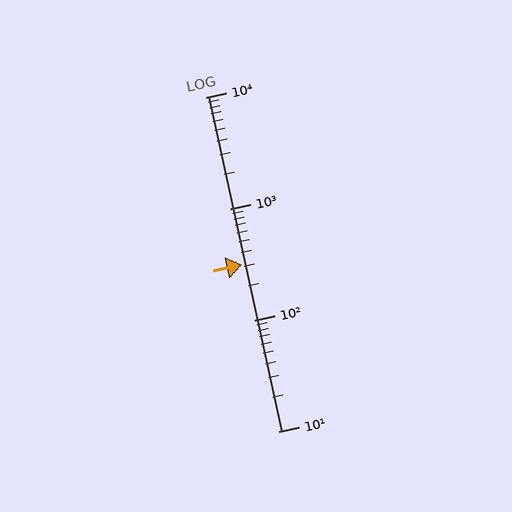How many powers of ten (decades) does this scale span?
The scale spans 3 decades, from 10 to 10000.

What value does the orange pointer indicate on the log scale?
The pointer indicates approximately 310.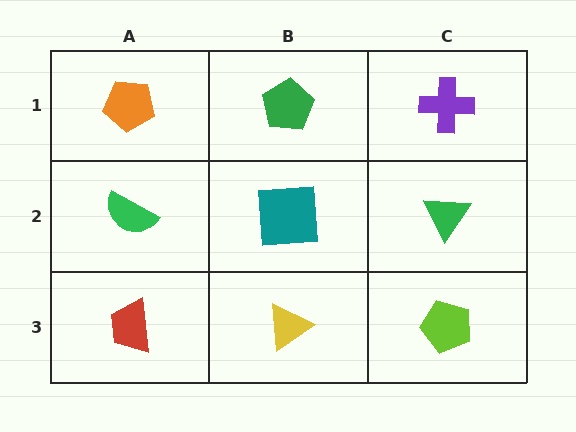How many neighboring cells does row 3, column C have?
2.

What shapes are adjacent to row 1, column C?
A green triangle (row 2, column C), a green pentagon (row 1, column B).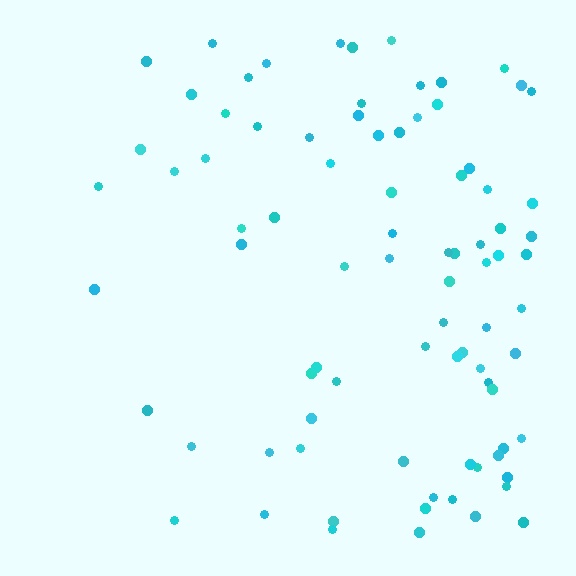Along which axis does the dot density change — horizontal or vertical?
Horizontal.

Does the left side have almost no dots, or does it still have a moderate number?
Still a moderate number, just noticeably fewer than the right.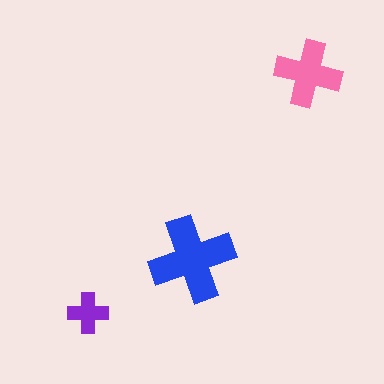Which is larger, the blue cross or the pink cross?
The blue one.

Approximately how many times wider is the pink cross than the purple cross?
About 1.5 times wider.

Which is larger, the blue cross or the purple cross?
The blue one.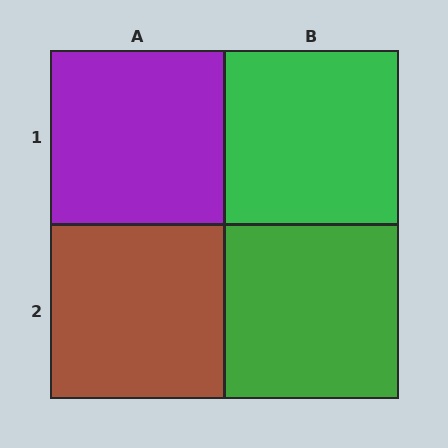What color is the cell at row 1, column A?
Purple.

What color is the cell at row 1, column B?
Green.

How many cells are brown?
1 cell is brown.